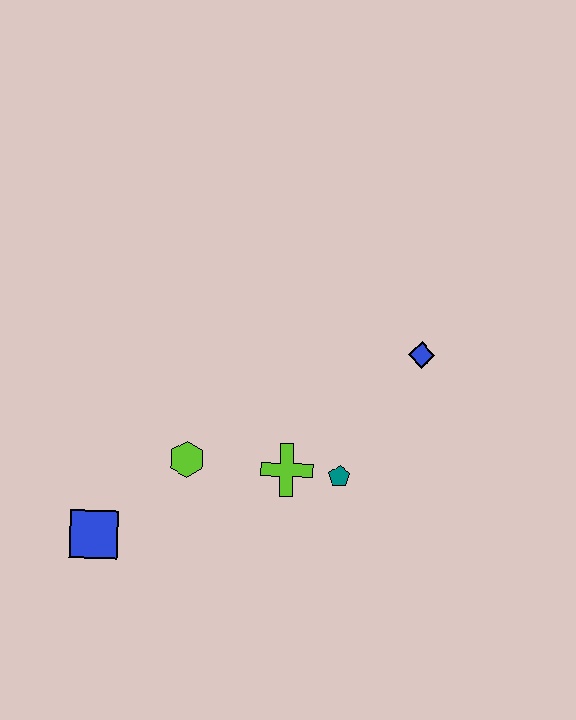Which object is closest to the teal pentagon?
The lime cross is closest to the teal pentagon.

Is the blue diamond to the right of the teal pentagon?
Yes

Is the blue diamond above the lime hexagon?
Yes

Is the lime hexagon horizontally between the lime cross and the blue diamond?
No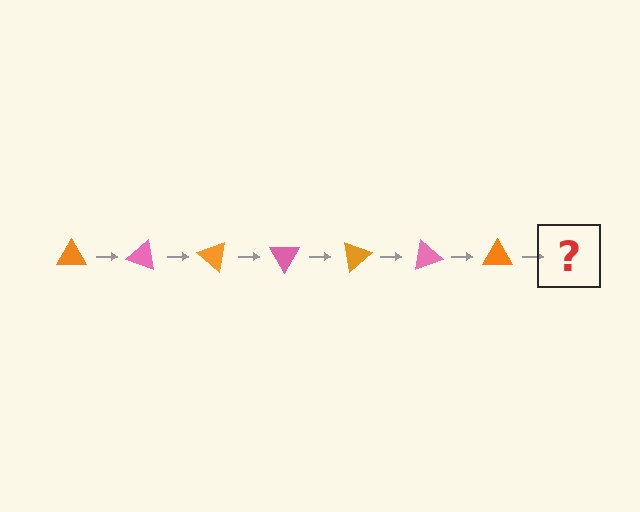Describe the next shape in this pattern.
It should be a pink triangle, rotated 140 degrees from the start.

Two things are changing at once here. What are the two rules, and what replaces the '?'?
The two rules are that it rotates 20 degrees each step and the color cycles through orange and pink. The '?' should be a pink triangle, rotated 140 degrees from the start.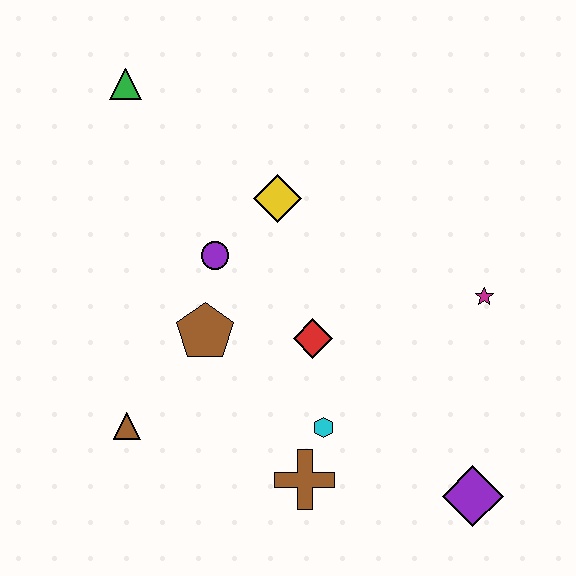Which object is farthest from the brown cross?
The green triangle is farthest from the brown cross.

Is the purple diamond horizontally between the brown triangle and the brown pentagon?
No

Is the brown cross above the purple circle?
No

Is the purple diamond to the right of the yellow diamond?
Yes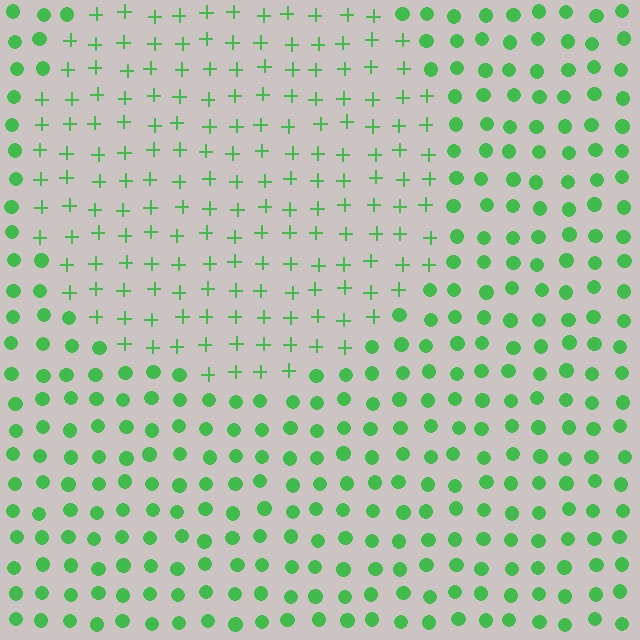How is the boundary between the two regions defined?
The boundary is defined by a change in element shape: plus signs inside vs. circles outside. All elements share the same color and spacing.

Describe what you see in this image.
The image is filled with small green elements arranged in a uniform grid. A circle-shaped region contains plus signs, while the surrounding area contains circles. The boundary is defined purely by the change in element shape.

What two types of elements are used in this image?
The image uses plus signs inside the circle region and circles outside it.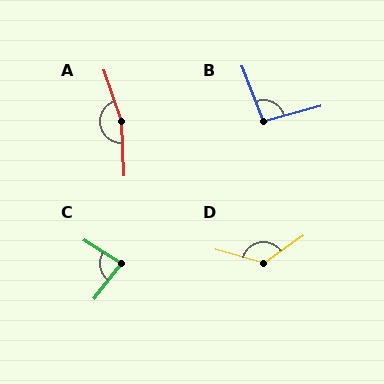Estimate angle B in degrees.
Approximately 96 degrees.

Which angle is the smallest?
C, at approximately 84 degrees.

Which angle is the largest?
A, at approximately 164 degrees.